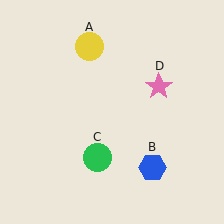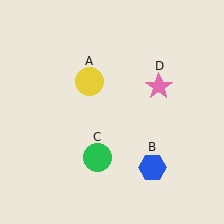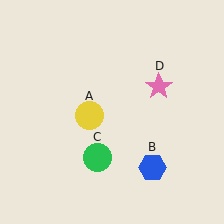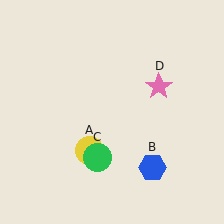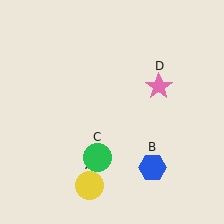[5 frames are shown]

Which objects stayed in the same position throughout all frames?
Blue hexagon (object B) and green circle (object C) and pink star (object D) remained stationary.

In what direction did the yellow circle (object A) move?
The yellow circle (object A) moved down.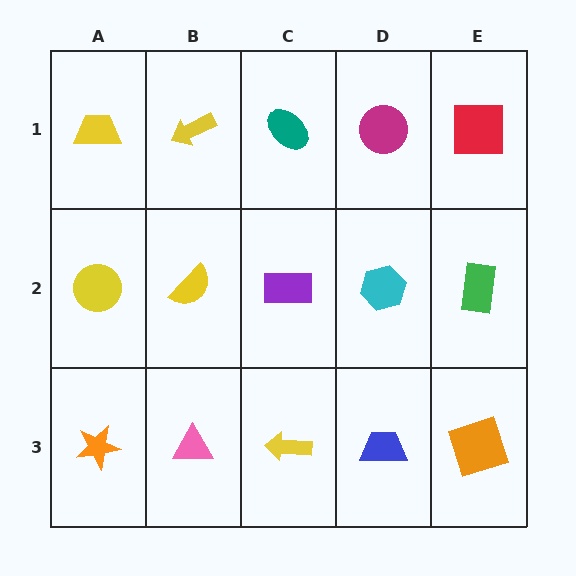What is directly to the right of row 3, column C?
A blue trapezoid.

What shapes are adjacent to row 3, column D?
A cyan hexagon (row 2, column D), a yellow arrow (row 3, column C), an orange square (row 3, column E).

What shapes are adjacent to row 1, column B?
A yellow semicircle (row 2, column B), a yellow trapezoid (row 1, column A), a teal ellipse (row 1, column C).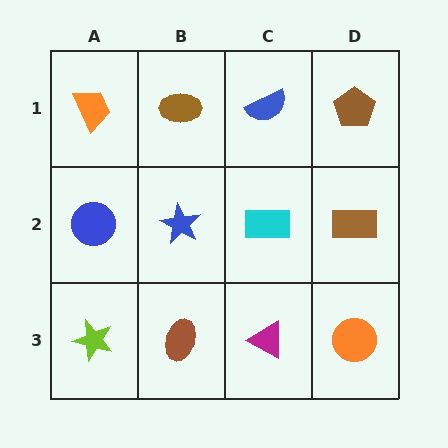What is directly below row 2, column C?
A magenta triangle.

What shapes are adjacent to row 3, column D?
A brown rectangle (row 2, column D), a magenta triangle (row 3, column C).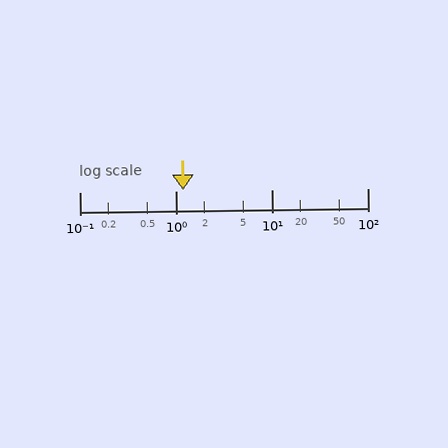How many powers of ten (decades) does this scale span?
The scale spans 3 decades, from 0.1 to 100.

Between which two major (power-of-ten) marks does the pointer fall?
The pointer is between 1 and 10.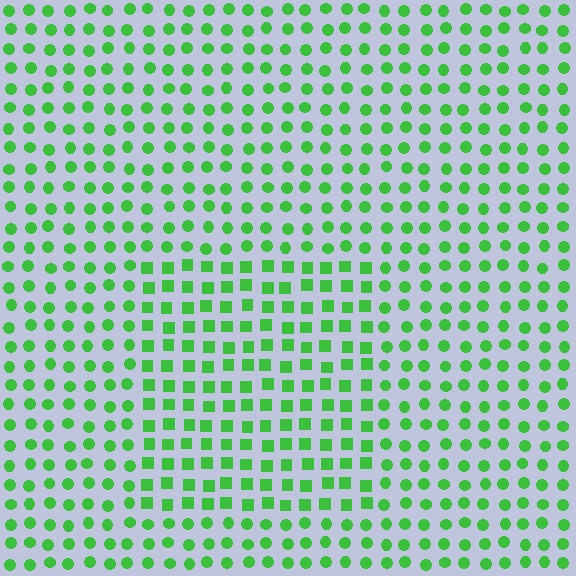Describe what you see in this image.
The image is filled with small green elements arranged in a uniform grid. A rectangle-shaped region contains squares, while the surrounding area contains circles. The boundary is defined purely by the change in element shape.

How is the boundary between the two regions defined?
The boundary is defined by a change in element shape: squares inside vs. circles outside. All elements share the same color and spacing.